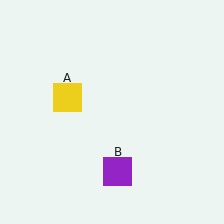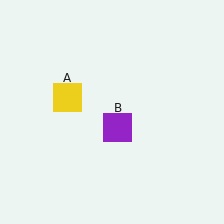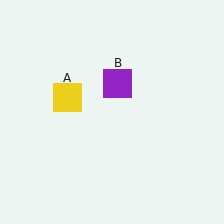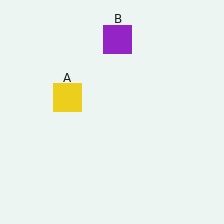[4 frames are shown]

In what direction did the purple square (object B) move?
The purple square (object B) moved up.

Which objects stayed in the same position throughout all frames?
Yellow square (object A) remained stationary.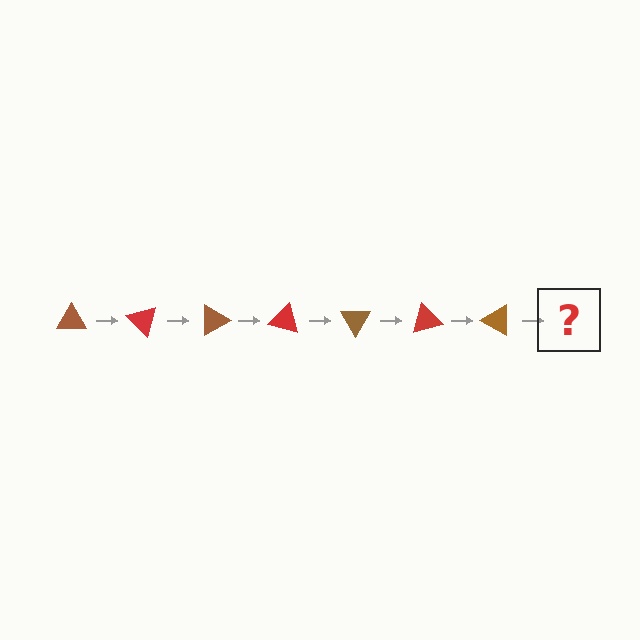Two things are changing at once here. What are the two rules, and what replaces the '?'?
The two rules are that it rotates 45 degrees each step and the color cycles through brown and red. The '?' should be a red triangle, rotated 315 degrees from the start.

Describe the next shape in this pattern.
It should be a red triangle, rotated 315 degrees from the start.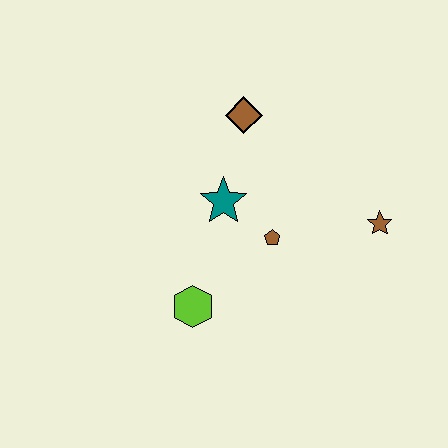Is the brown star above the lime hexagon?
Yes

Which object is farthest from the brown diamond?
The lime hexagon is farthest from the brown diamond.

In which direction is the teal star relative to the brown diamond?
The teal star is below the brown diamond.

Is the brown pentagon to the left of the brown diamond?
No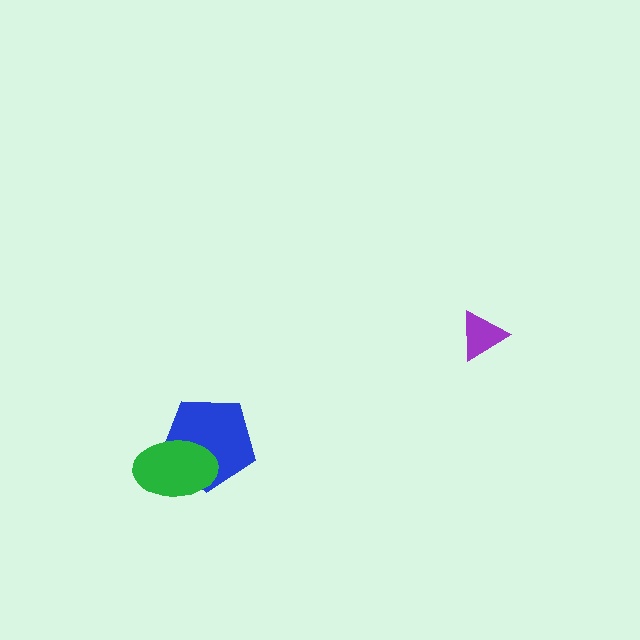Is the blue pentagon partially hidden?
Yes, it is partially covered by another shape.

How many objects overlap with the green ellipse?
1 object overlaps with the green ellipse.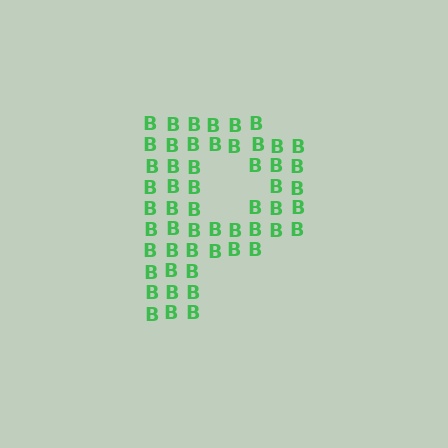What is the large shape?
The large shape is the letter P.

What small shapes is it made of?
It is made of small letter B's.